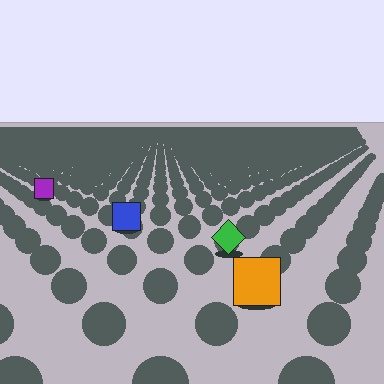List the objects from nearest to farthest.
From nearest to farthest: the orange square, the green diamond, the blue square, the purple square.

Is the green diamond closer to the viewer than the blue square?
Yes. The green diamond is closer — you can tell from the texture gradient: the ground texture is coarser near it.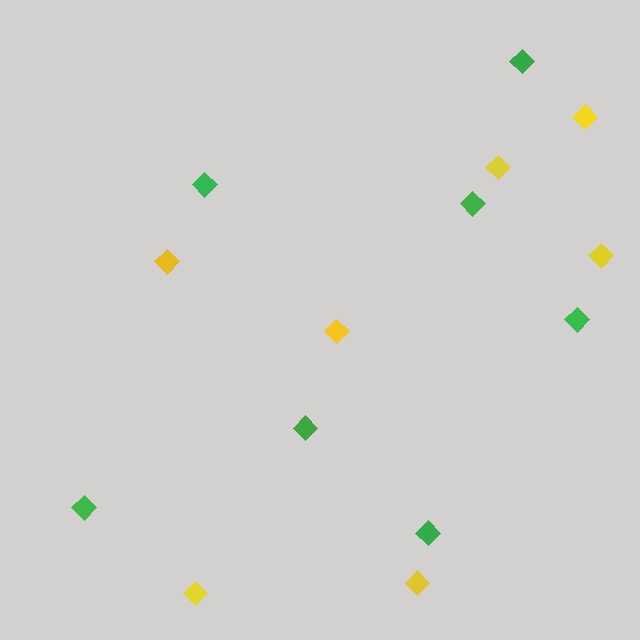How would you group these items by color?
There are 2 groups: one group of green diamonds (7) and one group of yellow diamonds (7).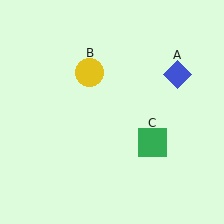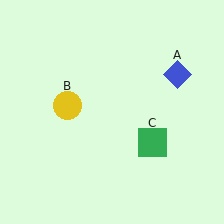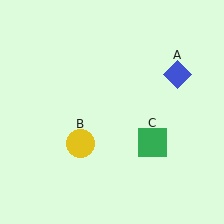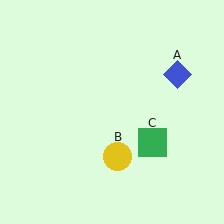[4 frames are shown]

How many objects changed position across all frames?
1 object changed position: yellow circle (object B).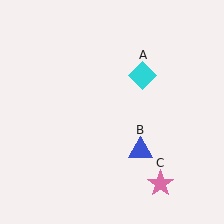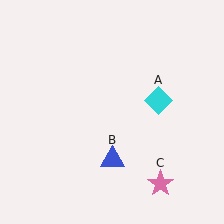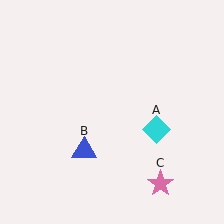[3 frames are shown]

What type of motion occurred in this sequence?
The cyan diamond (object A), blue triangle (object B) rotated clockwise around the center of the scene.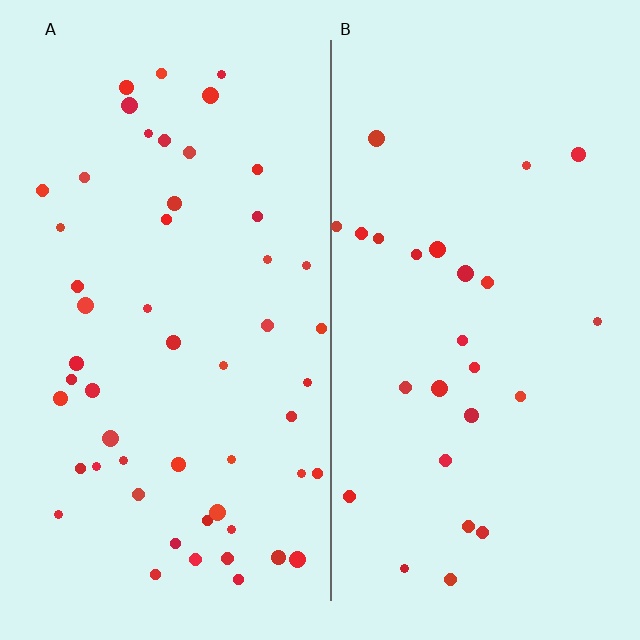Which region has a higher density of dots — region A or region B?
A (the left).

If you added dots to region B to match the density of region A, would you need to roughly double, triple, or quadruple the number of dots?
Approximately double.